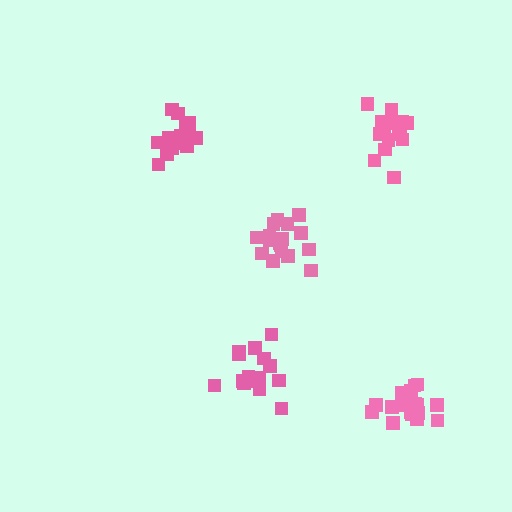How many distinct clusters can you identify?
There are 5 distinct clusters.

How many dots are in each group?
Group 1: 16 dots, Group 2: 18 dots, Group 3: 18 dots, Group 4: 19 dots, Group 5: 15 dots (86 total).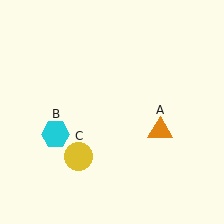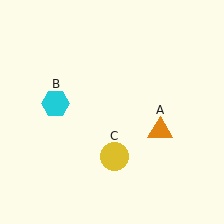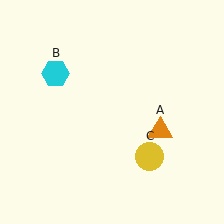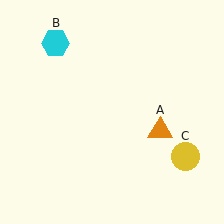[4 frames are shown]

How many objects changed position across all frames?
2 objects changed position: cyan hexagon (object B), yellow circle (object C).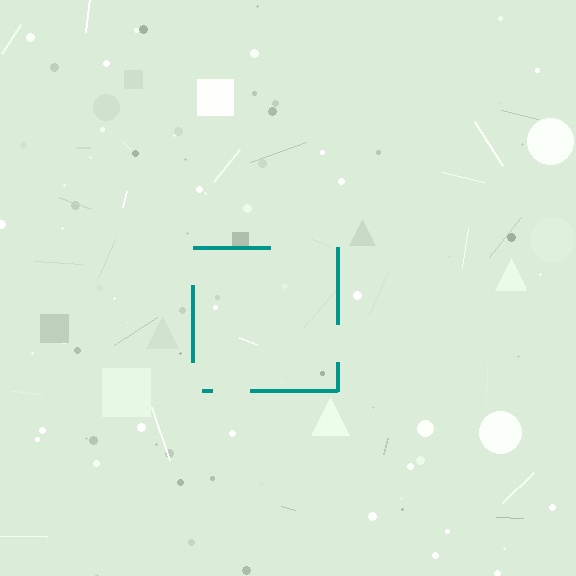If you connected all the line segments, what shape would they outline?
They would outline a square.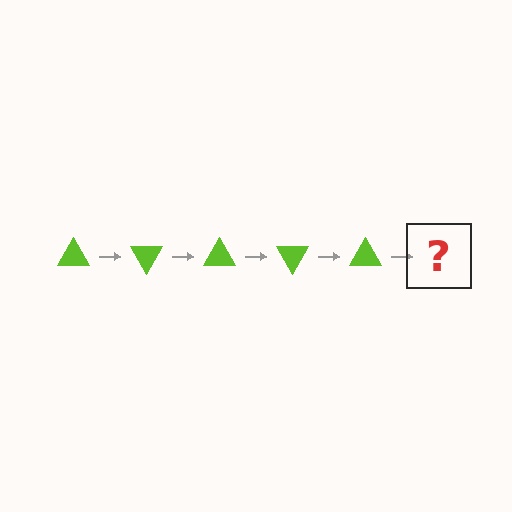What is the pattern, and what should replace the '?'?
The pattern is that the triangle rotates 60 degrees each step. The '?' should be a lime triangle rotated 300 degrees.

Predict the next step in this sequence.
The next step is a lime triangle rotated 300 degrees.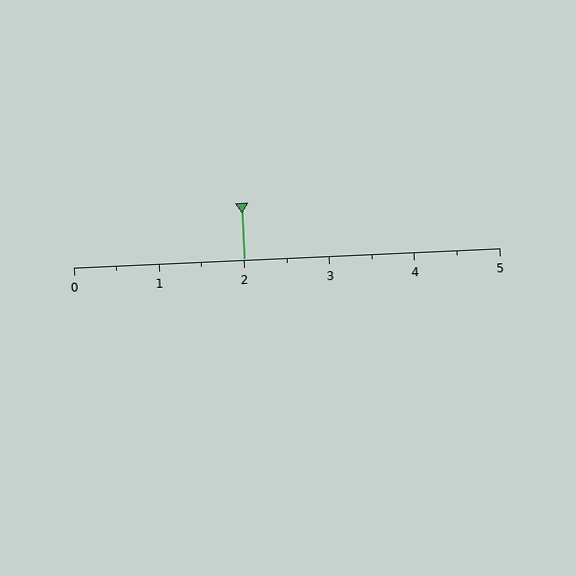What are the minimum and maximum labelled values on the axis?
The axis runs from 0 to 5.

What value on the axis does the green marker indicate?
The marker indicates approximately 2.